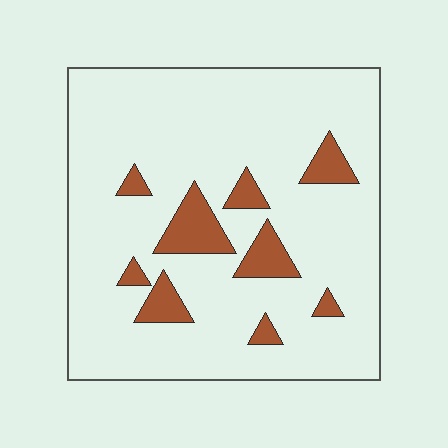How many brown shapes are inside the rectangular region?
9.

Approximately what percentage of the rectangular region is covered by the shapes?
Approximately 10%.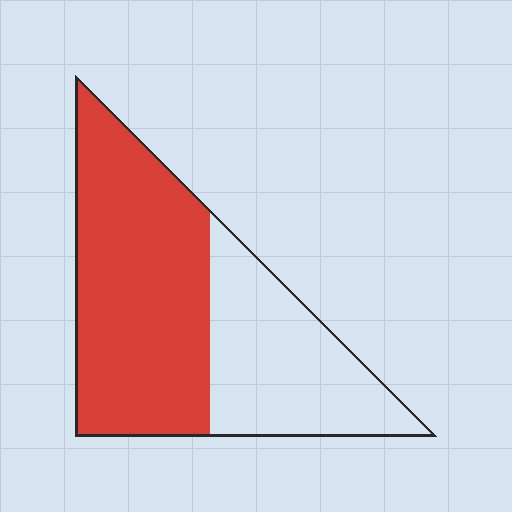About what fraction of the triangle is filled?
About three fifths (3/5).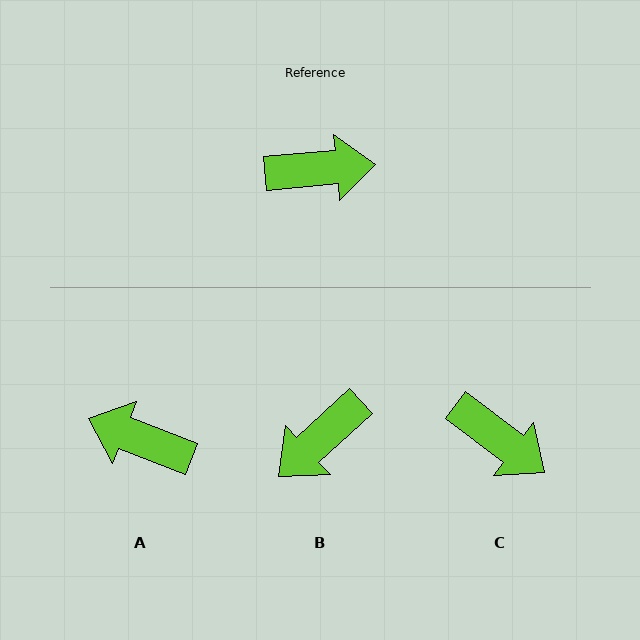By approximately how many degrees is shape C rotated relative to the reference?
Approximately 42 degrees clockwise.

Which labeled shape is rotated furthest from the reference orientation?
A, about 154 degrees away.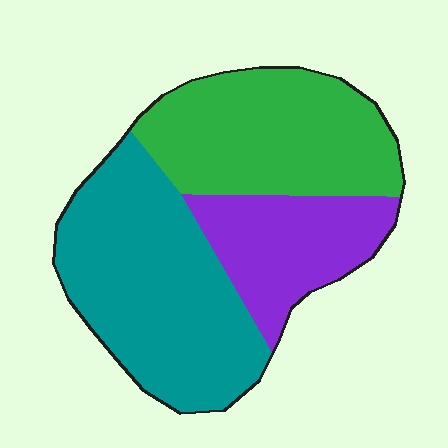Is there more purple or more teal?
Teal.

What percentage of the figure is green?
Green takes up about one third (1/3) of the figure.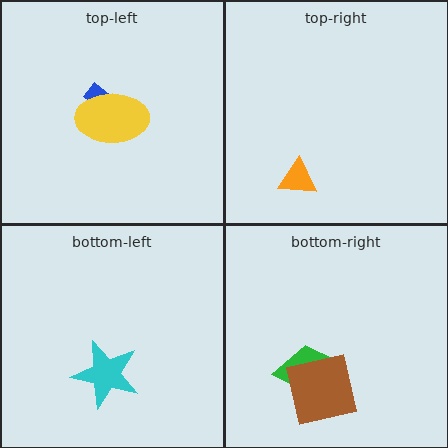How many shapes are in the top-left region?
2.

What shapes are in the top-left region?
The blue arrow, the yellow ellipse.